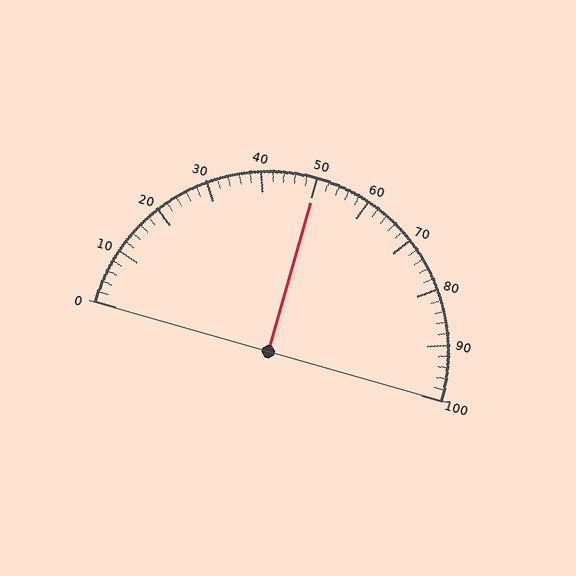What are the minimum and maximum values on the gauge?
The gauge ranges from 0 to 100.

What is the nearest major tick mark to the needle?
The nearest major tick mark is 50.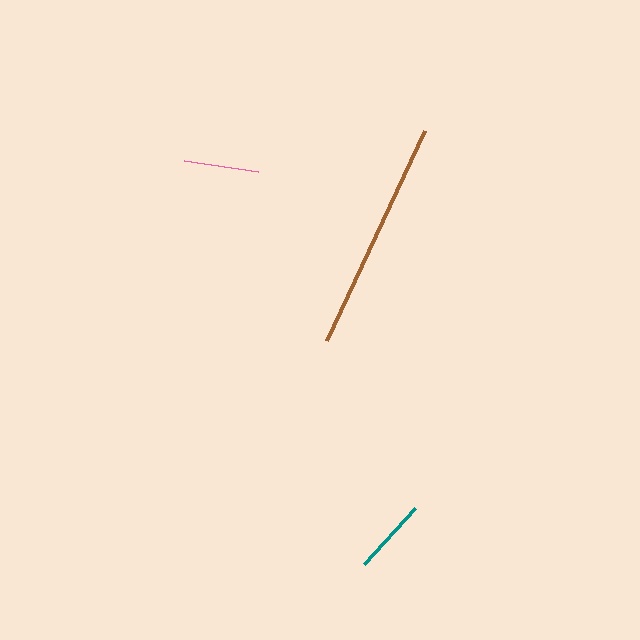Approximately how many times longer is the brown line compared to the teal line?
The brown line is approximately 3.1 times the length of the teal line.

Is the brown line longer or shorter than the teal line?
The brown line is longer than the teal line.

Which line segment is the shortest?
The pink line is the shortest at approximately 75 pixels.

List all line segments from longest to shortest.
From longest to shortest: brown, teal, pink.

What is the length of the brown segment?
The brown segment is approximately 232 pixels long.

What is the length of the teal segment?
The teal segment is approximately 76 pixels long.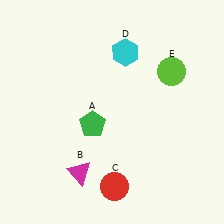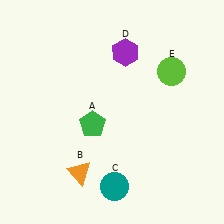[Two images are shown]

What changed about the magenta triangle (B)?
In Image 1, B is magenta. In Image 2, it changed to orange.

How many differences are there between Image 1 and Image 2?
There are 3 differences between the two images.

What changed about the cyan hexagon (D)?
In Image 1, D is cyan. In Image 2, it changed to purple.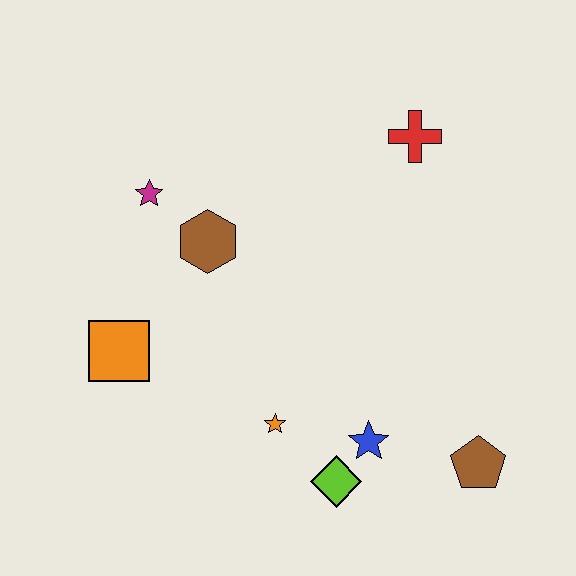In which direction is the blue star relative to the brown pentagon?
The blue star is to the left of the brown pentagon.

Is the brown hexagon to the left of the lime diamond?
Yes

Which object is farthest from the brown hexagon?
The brown pentagon is farthest from the brown hexagon.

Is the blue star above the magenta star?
No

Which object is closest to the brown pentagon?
The blue star is closest to the brown pentagon.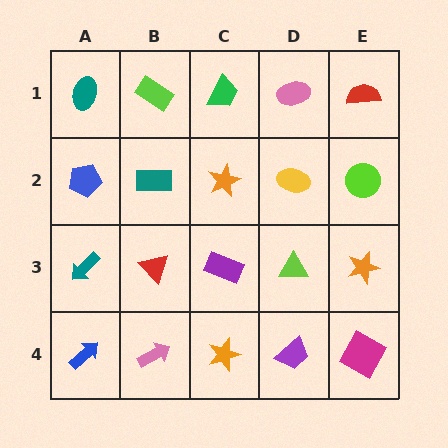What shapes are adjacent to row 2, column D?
A pink ellipse (row 1, column D), a lime triangle (row 3, column D), an orange star (row 2, column C), a lime circle (row 2, column E).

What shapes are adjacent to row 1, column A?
A blue pentagon (row 2, column A), a lime rectangle (row 1, column B).